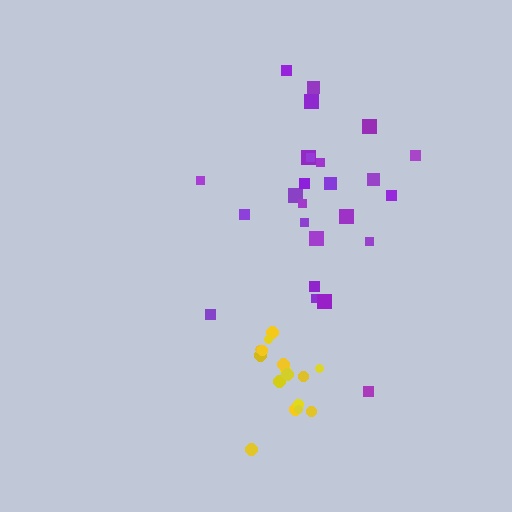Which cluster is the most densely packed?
Yellow.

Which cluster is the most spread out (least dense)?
Purple.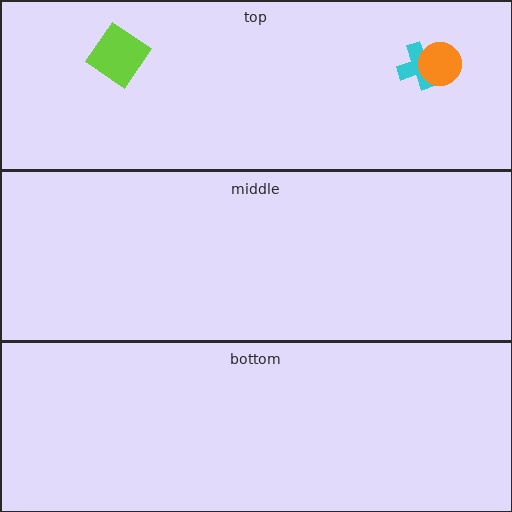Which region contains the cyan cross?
The top region.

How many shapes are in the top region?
3.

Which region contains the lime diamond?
The top region.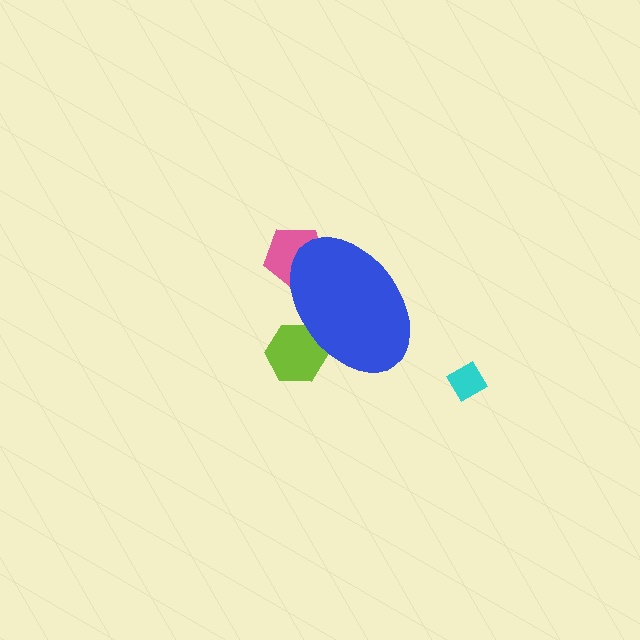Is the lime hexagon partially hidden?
Yes, the lime hexagon is partially hidden behind the blue ellipse.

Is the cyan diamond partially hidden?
No, the cyan diamond is fully visible.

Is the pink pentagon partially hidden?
Yes, the pink pentagon is partially hidden behind the blue ellipse.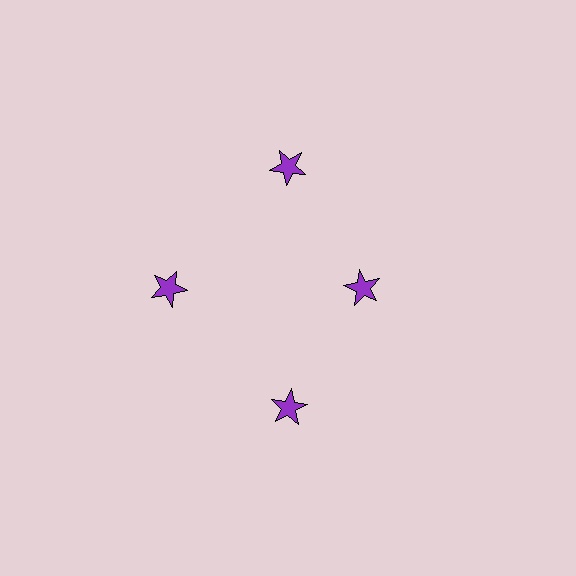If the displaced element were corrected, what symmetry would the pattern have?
It would have 4-fold rotational symmetry — the pattern would map onto itself every 90 degrees.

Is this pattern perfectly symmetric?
No. The 4 purple stars are arranged in a ring, but one element near the 3 o'clock position is pulled inward toward the center, breaking the 4-fold rotational symmetry.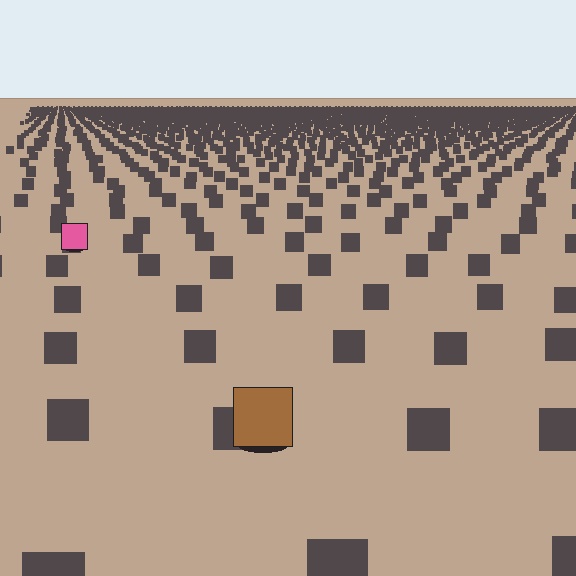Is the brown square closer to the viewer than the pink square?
Yes. The brown square is closer — you can tell from the texture gradient: the ground texture is coarser near it.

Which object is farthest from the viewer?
The pink square is farthest from the viewer. It appears smaller and the ground texture around it is denser.